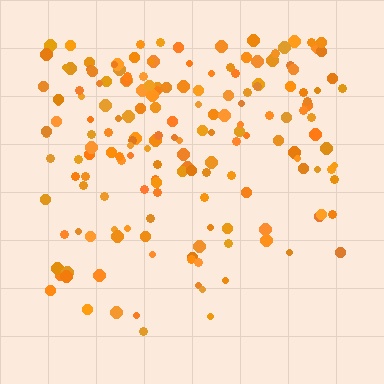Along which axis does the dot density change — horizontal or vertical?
Vertical.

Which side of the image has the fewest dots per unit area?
The bottom.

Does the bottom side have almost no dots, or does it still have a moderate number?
Still a moderate number, just noticeably fewer than the top.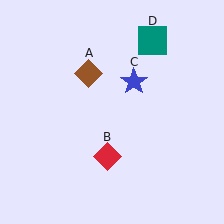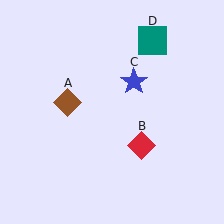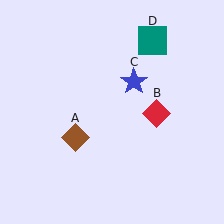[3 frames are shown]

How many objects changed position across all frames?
2 objects changed position: brown diamond (object A), red diamond (object B).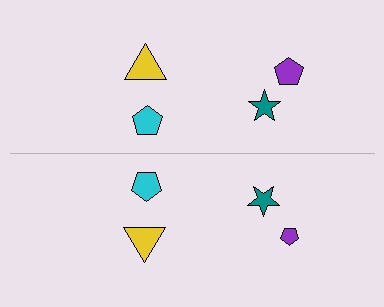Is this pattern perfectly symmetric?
No, the pattern is not perfectly symmetric. The purple pentagon on the bottom side has a different size than its mirror counterpart.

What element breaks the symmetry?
The purple pentagon on the bottom side has a different size than its mirror counterpart.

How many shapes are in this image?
There are 8 shapes in this image.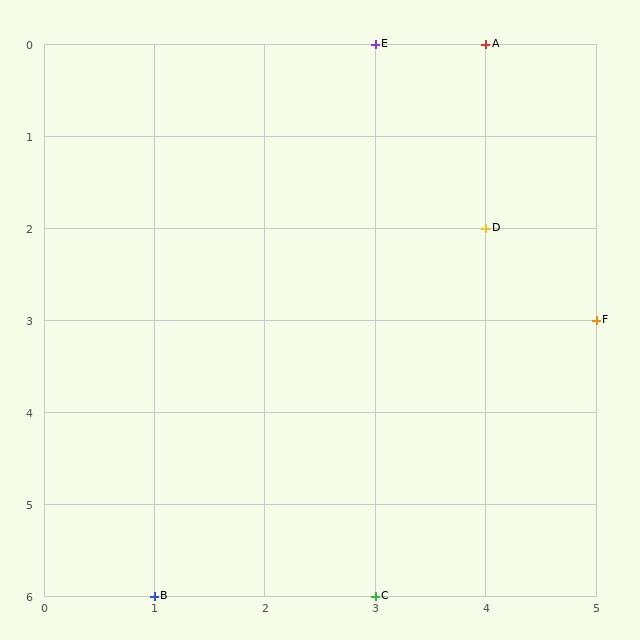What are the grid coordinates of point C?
Point C is at grid coordinates (3, 6).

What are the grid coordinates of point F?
Point F is at grid coordinates (5, 3).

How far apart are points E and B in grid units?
Points E and B are 2 columns and 6 rows apart (about 6.3 grid units diagonally).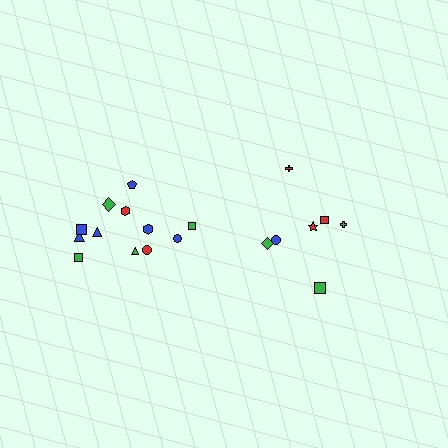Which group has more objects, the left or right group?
The left group.